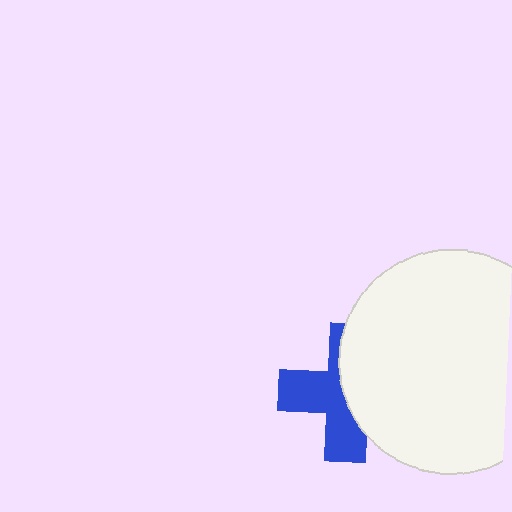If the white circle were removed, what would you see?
You would see the complete blue cross.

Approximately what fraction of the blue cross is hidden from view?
Roughly 49% of the blue cross is hidden behind the white circle.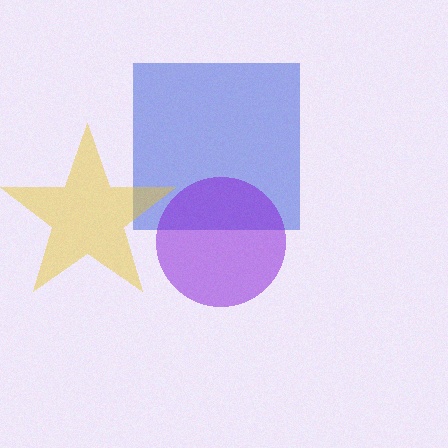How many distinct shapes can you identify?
There are 3 distinct shapes: a blue square, a yellow star, a purple circle.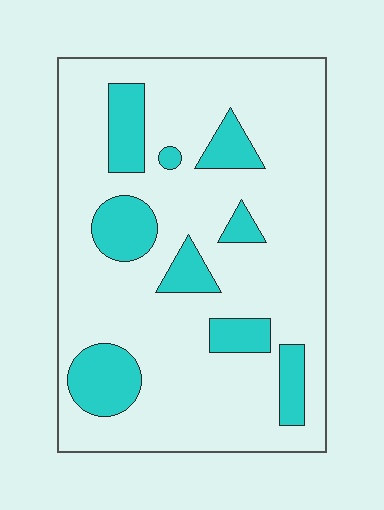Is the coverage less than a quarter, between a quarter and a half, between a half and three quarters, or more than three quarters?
Less than a quarter.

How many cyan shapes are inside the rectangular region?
9.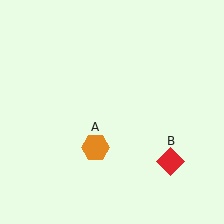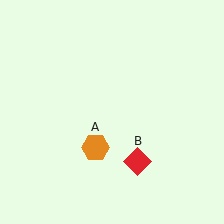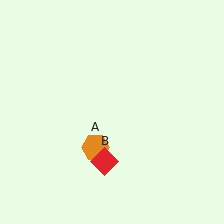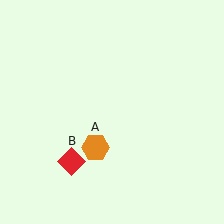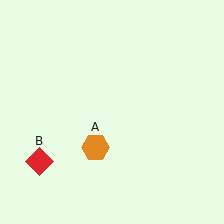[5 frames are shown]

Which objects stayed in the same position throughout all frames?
Orange hexagon (object A) remained stationary.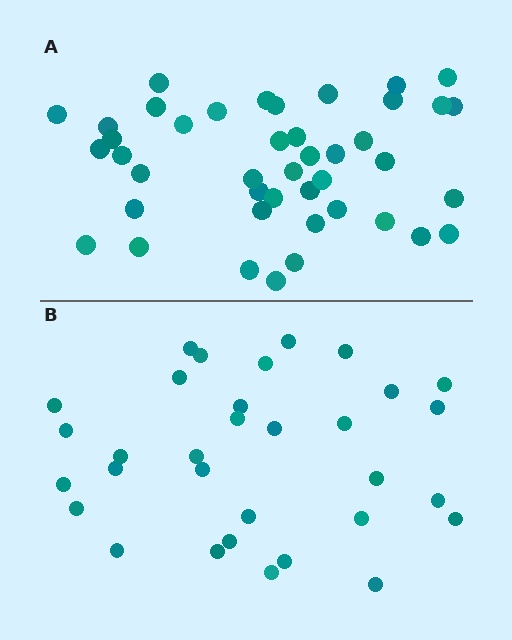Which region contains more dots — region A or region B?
Region A (the top region) has more dots.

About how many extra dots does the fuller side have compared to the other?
Region A has roughly 12 or so more dots than region B.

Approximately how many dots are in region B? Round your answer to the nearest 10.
About 30 dots. (The exact count is 32, which rounds to 30.)